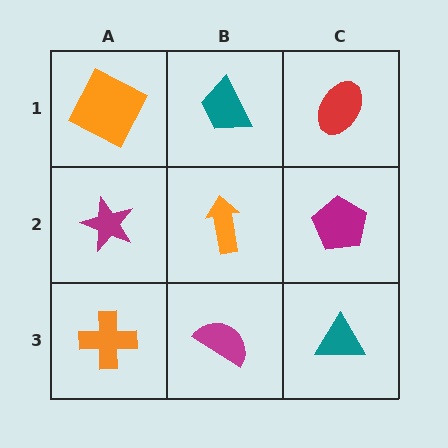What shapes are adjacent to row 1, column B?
An orange arrow (row 2, column B), an orange square (row 1, column A), a red ellipse (row 1, column C).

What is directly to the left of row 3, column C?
A magenta semicircle.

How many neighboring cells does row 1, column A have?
2.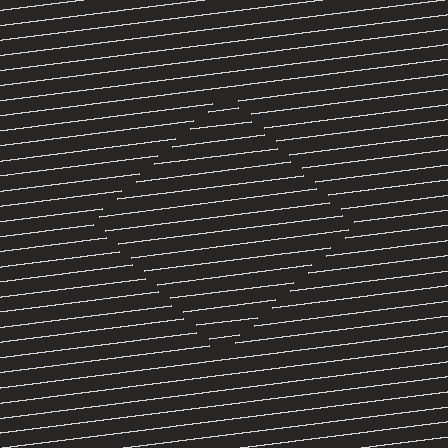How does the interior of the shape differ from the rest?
The interior of the shape contains the same grating, shifted by half a period — the contour is defined by the phase discontinuity where line-ends from the inner and outer gratings abut.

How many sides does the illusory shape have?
4 sides — the line-ends trace a square.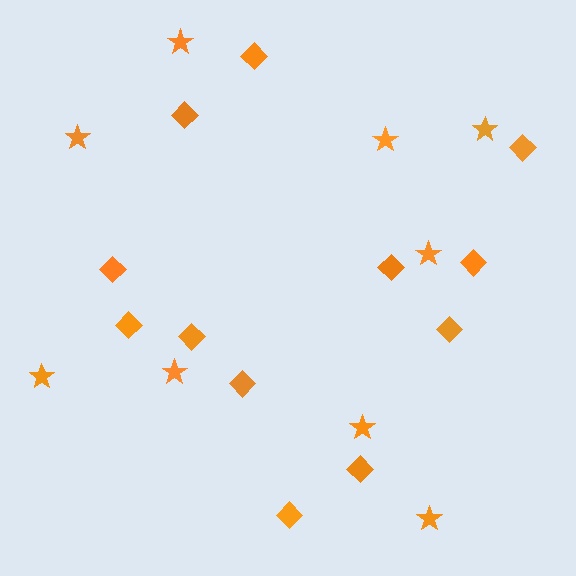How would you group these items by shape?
There are 2 groups: one group of stars (9) and one group of diamonds (12).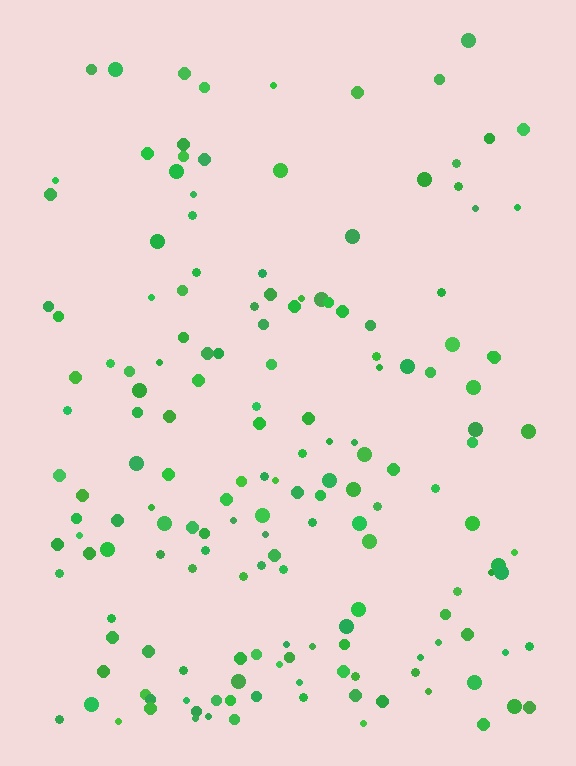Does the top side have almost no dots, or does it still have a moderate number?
Still a moderate number, just noticeably fewer than the bottom.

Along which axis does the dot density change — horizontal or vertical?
Vertical.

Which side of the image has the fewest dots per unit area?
The top.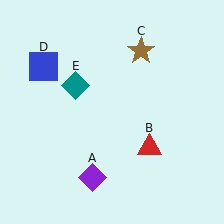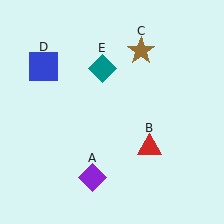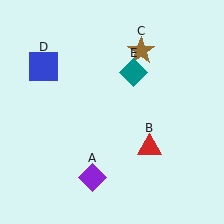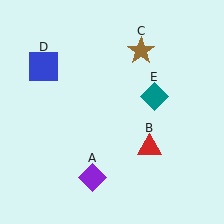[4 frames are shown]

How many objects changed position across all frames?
1 object changed position: teal diamond (object E).